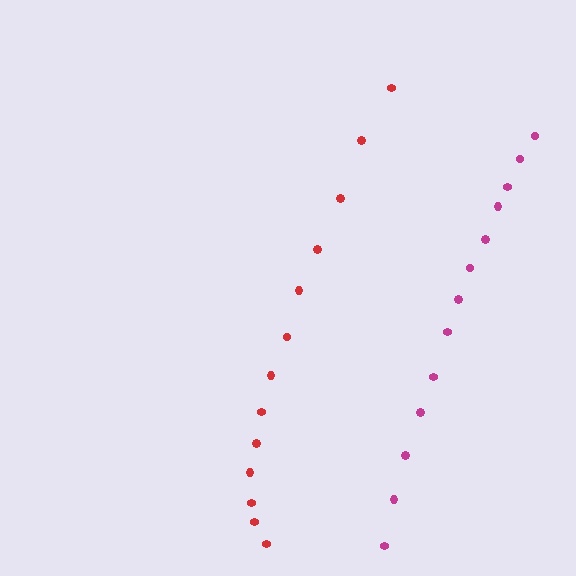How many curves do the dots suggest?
There are 2 distinct paths.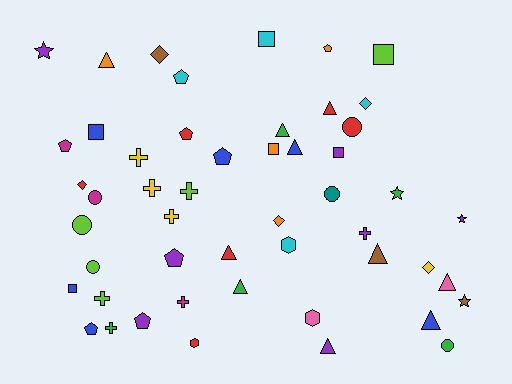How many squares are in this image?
There are 6 squares.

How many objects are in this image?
There are 50 objects.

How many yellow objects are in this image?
There are 4 yellow objects.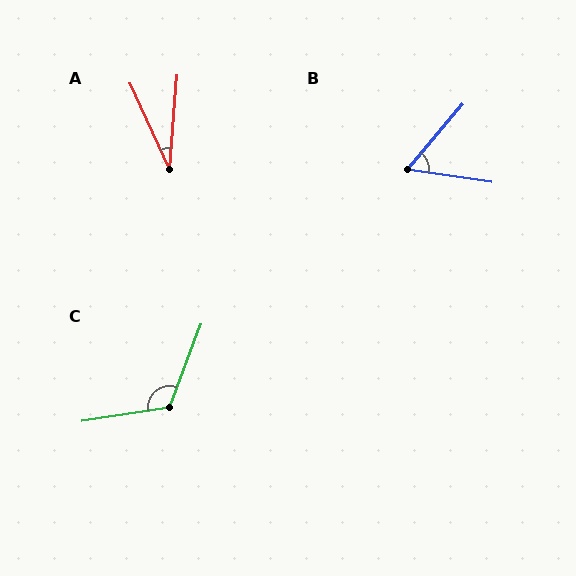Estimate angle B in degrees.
Approximately 58 degrees.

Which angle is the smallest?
A, at approximately 29 degrees.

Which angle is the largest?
C, at approximately 120 degrees.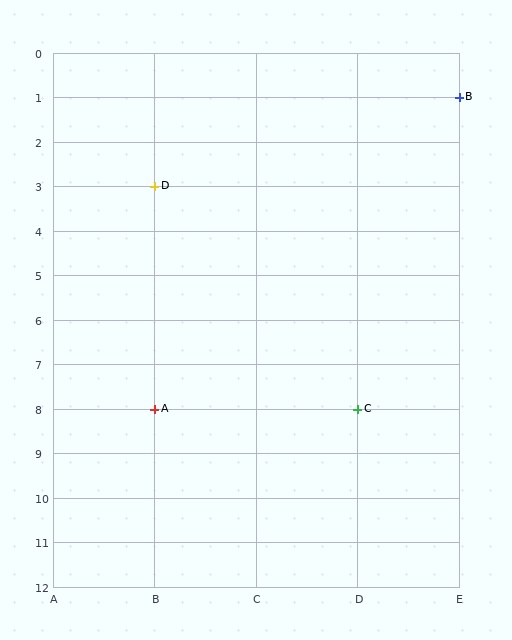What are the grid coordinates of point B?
Point B is at grid coordinates (E, 1).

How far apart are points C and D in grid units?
Points C and D are 2 columns and 5 rows apart (about 5.4 grid units diagonally).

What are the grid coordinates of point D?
Point D is at grid coordinates (B, 3).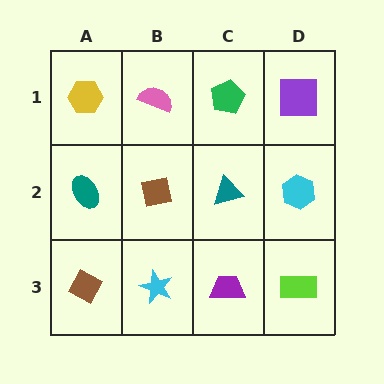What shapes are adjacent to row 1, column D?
A cyan hexagon (row 2, column D), a green pentagon (row 1, column C).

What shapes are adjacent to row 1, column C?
A teal triangle (row 2, column C), a pink semicircle (row 1, column B), a purple square (row 1, column D).